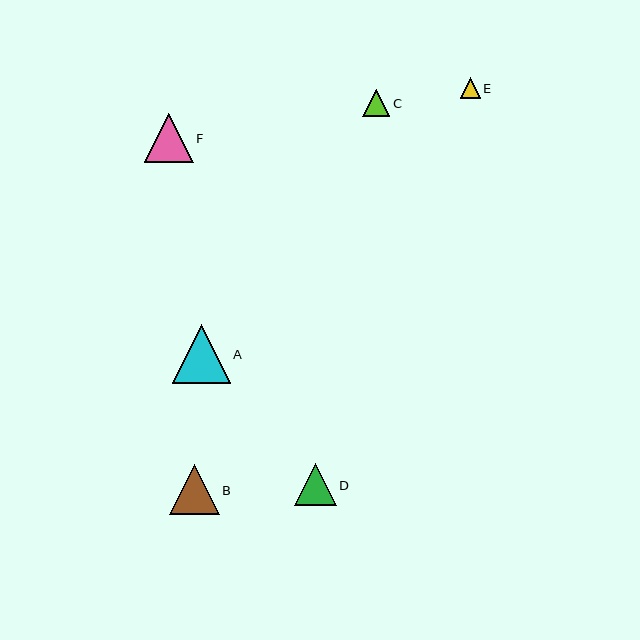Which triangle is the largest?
Triangle A is the largest with a size of approximately 58 pixels.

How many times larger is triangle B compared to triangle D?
Triangle B is approximately 1.2 times the size of triangle D.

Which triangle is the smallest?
Triangle E is the smallest with a size of approximately 20 pixels.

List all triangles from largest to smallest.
From largest to smallest: A, B, F, D, C, E.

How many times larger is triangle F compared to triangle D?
Triangle F is approximately 1.2 times the size of triangle D.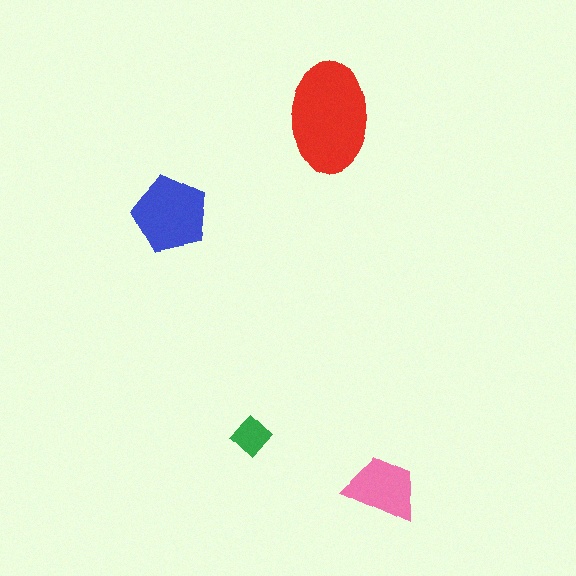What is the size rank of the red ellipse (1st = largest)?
1st.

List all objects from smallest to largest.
The green diamond, the pink trapezoid, the blue pentagon, the red ellipse.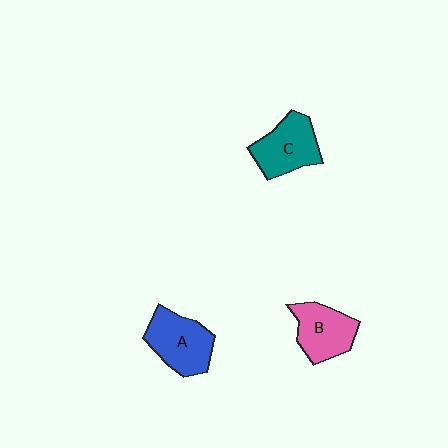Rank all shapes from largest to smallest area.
From largest to smallest: A (blue), C (teal), B (pink).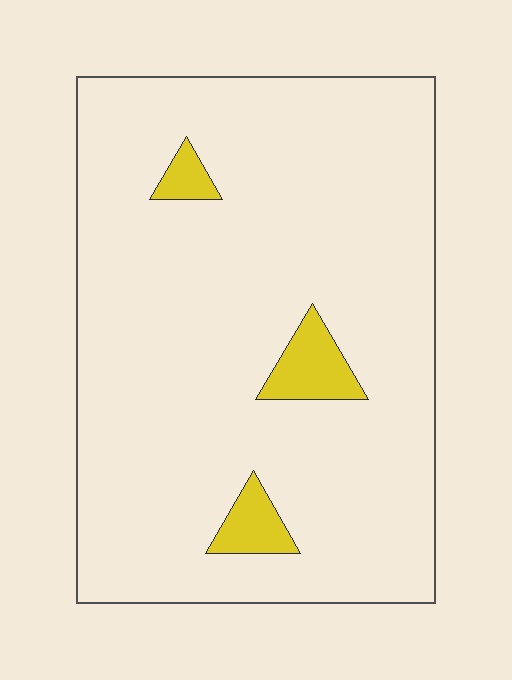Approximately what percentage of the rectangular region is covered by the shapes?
Approximately 5%.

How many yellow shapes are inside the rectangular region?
3.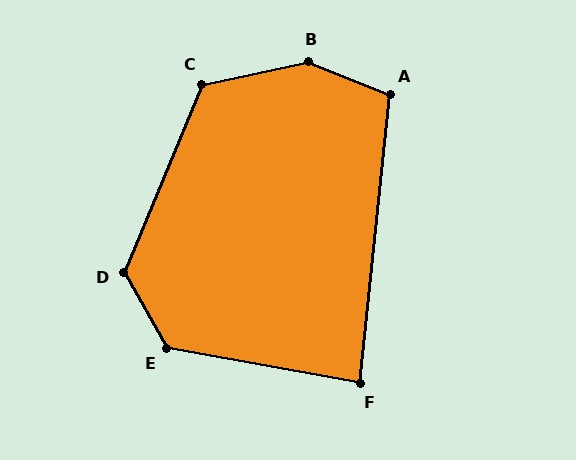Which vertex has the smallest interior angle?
F, at approximately 86 degrees.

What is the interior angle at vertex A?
Approximately 106 degrees (obtuse).